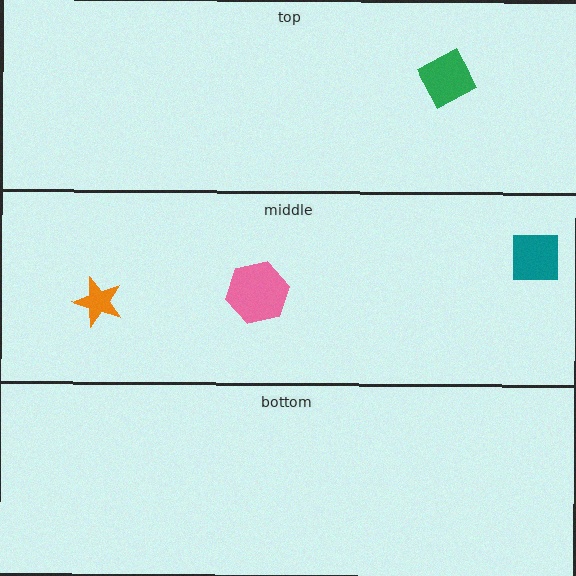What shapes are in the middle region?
The pink hexagon, the orange star, the teal square.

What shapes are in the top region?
The green diamond.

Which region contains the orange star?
The middle region.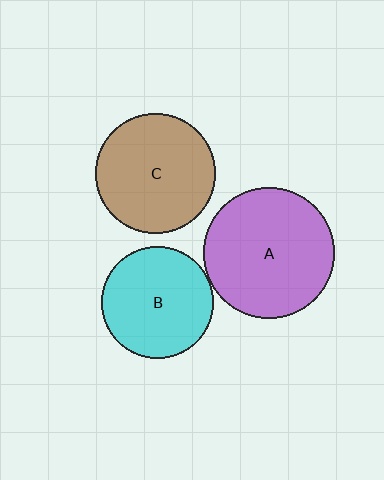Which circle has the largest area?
Circle A (purple).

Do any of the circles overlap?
No, none of the circles overlap.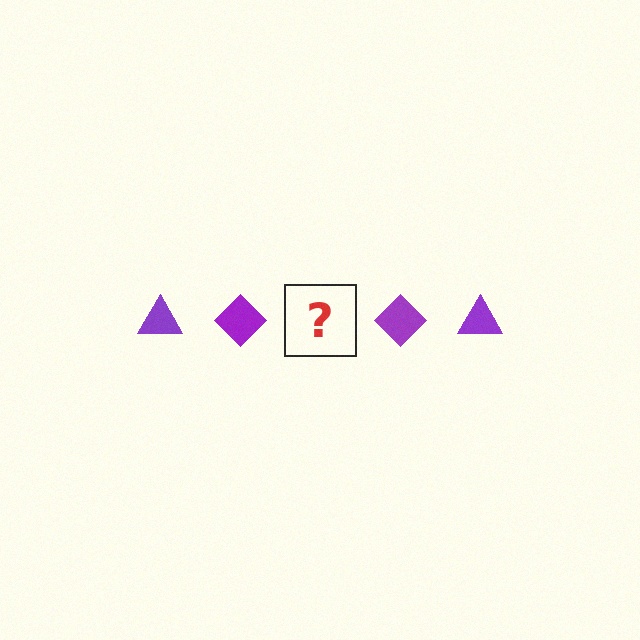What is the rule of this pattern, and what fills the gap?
The rule is that the pattern cycles through triangle, diamond shapes in purple. The gap should be filled with a purple triangle.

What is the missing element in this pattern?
The missing element is a purple triangle.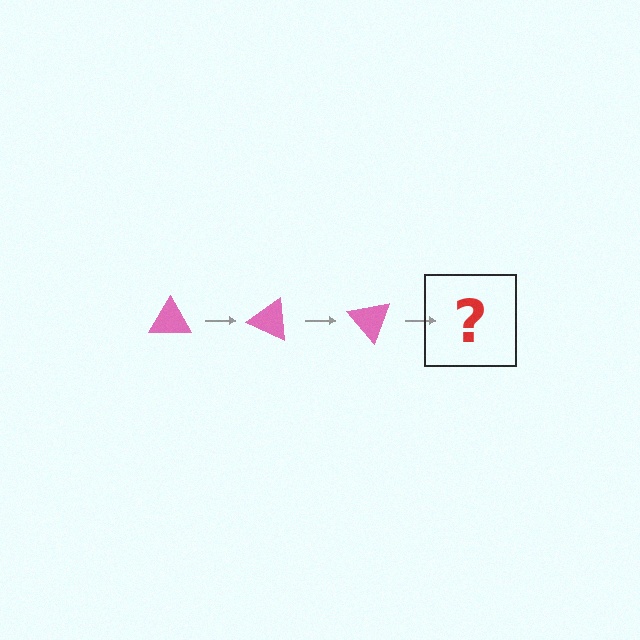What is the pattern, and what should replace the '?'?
The pattern is that the triangle rotates 25 degrees each step. The '?' should be a pink triangle rotated 75 degrees.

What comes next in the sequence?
The next element should be a pink triangle rotated 75 degrees.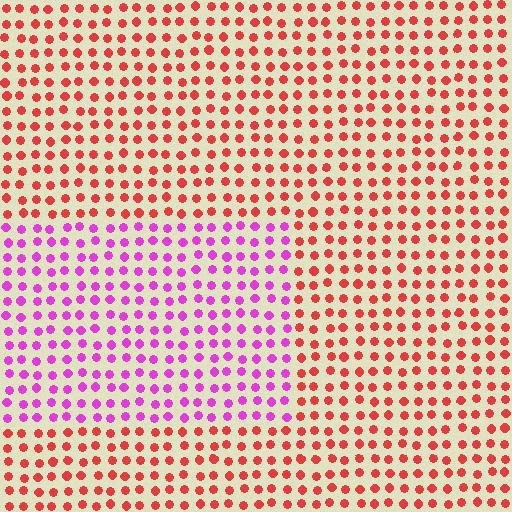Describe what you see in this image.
The image is filled with small red elements in a uniform arrangement. A rectangle-shaped region is visible where the elements are tinted to a slightly different hue, forming a subtle color boundary.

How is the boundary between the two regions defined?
The boundary is defined purely by a slight shift in hue (about 57 degrees). Spacing, size, and orientation are identical on both sides.